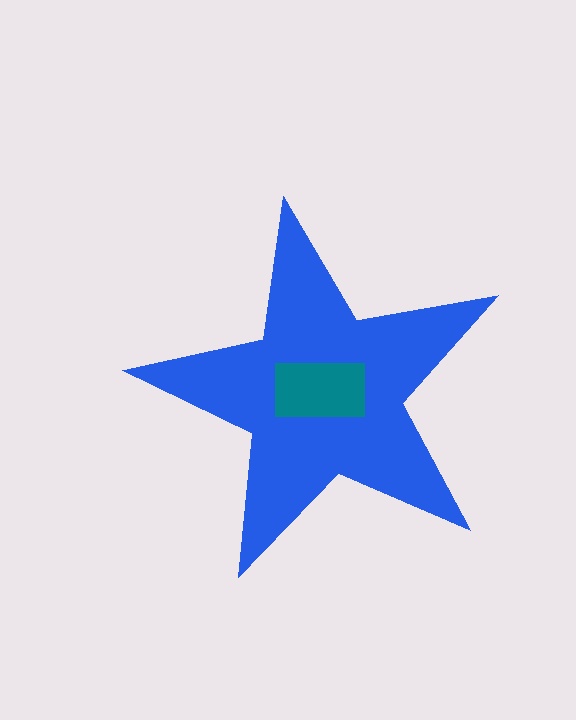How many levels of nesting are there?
2.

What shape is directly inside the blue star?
The teal rectangle.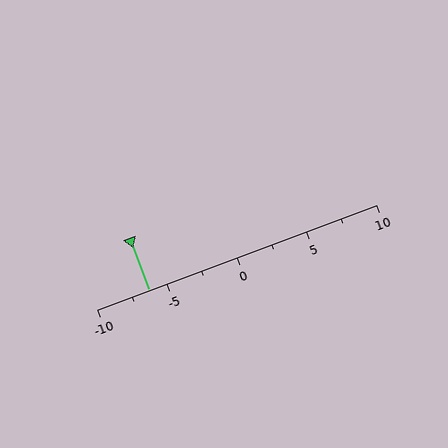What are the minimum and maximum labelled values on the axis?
The axis runs from -10 to 10.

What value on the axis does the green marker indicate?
The marker indicates approximately -6.2.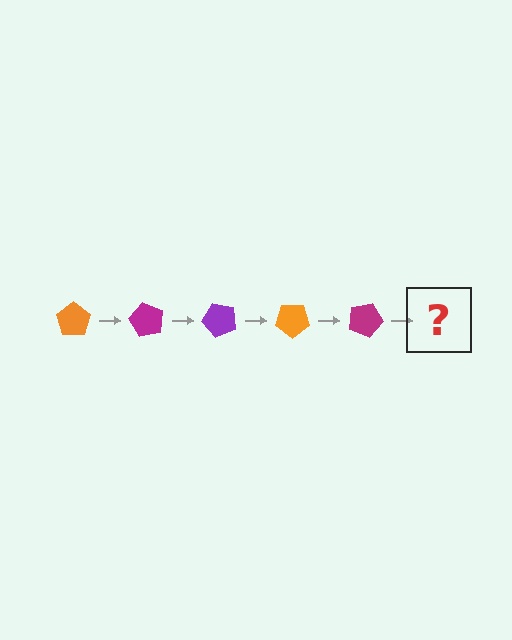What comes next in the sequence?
The next element should be a purple pentagon, rotated 300 degrees from the start.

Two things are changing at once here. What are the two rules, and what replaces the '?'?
The two rules are that it rotates 60 degrees each step and the color cycles through orange, magenta, and purple. The '?' should be a purple pentagon, rotated 300 degrees from the start.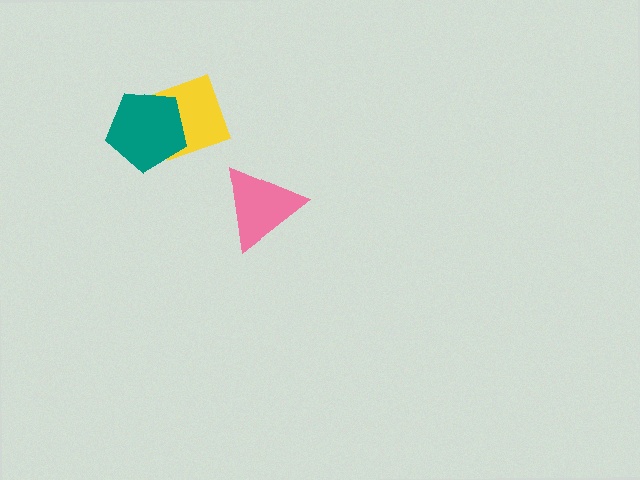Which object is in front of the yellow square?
The teal pentagon is in front of the yellow square.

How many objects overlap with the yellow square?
1 object overlaps with the yellow square.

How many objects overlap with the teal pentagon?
1 object overlaps with the teal pentagon.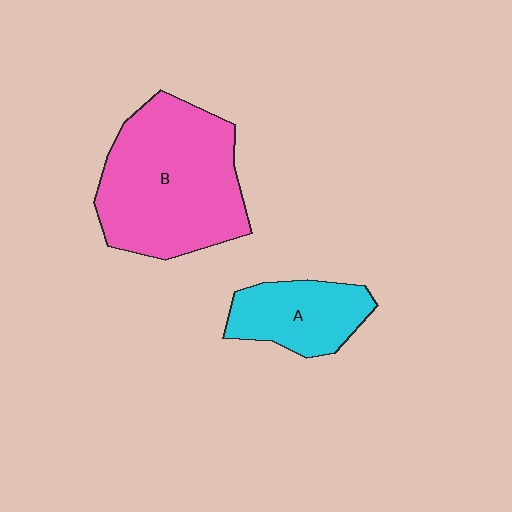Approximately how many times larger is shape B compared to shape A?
Approximately 2.2 times.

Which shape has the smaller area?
Shape A (cyan).